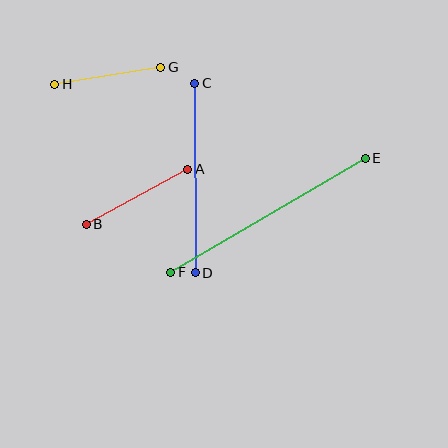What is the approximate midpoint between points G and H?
The midpoint is at approximately (108, 76) pixels.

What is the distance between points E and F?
The distance is approximately 225 pixels.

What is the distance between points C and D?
The distance is approximately 189 pixels.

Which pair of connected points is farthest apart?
Points E and F are farthest apart.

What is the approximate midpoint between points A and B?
The midpoint is at approximately (137, 197) pixels.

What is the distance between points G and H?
The distance is approximately 108 pixels.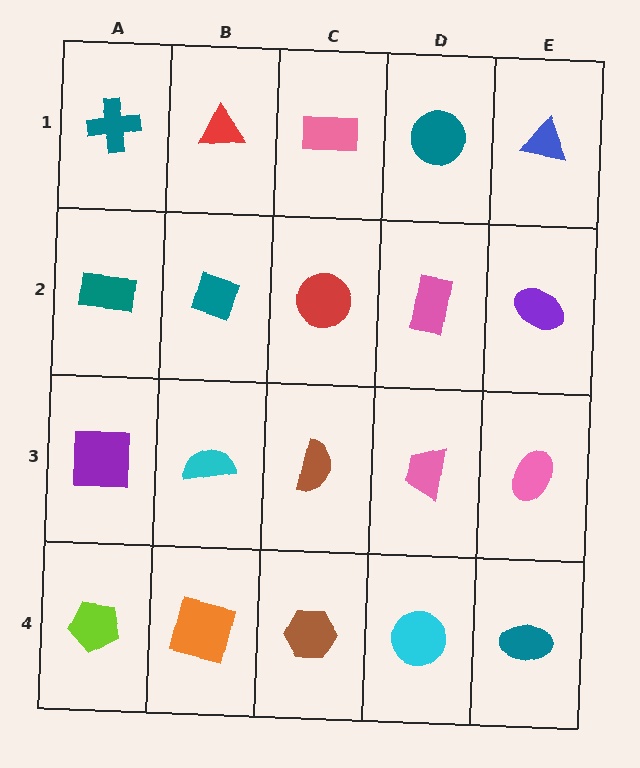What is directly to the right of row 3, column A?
A cyan semicircle.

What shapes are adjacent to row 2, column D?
A teal circle (row 1, column D), a pink trapezoid (row 3, column D), a red circle (row 2, column C), a purple ellipse (row 2, column E).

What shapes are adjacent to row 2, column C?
A pink rectangle (row 1, column C), a brown semicircle (row 3, column C), a teal diamond (row 2, column B), a pink rectangle (row 2, column D).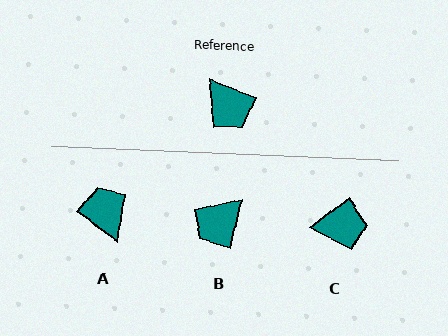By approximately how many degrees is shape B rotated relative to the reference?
Approximately 83 degrees clockwise.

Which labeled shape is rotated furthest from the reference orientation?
A, about 166 degrees away.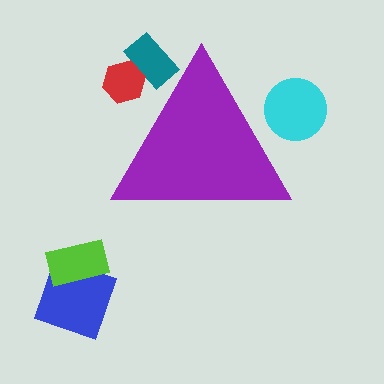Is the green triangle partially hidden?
No, the green triangle is fully visible.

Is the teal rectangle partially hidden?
Yes, the teal rectangle is partially hidden behind the purple triangle.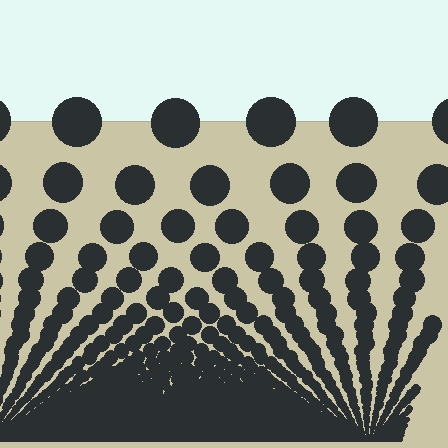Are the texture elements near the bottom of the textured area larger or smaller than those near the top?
Smaller. The gradient is inverted — elements near the bottom are smaller and denser.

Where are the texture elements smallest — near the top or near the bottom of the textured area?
Near the bottom.